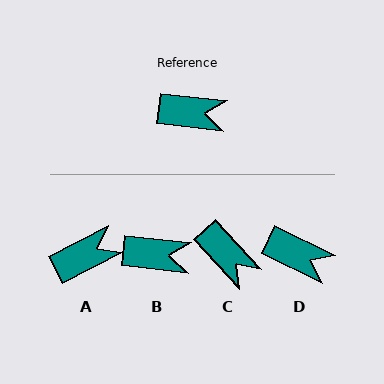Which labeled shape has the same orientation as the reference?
B.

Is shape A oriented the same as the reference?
No, it is off by about 33 degrees.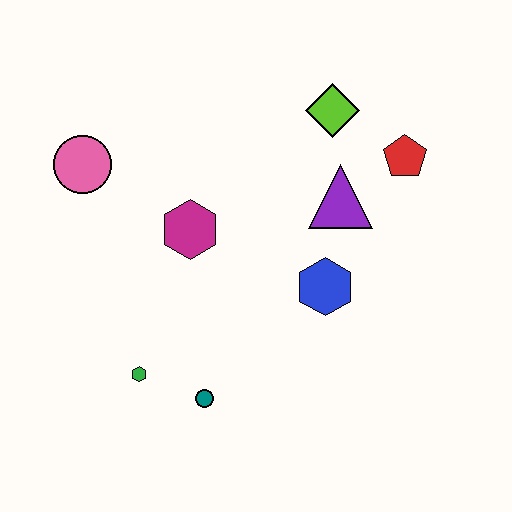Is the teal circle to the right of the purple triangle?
No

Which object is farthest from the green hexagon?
The red pentagon is farthest from the green hexagon.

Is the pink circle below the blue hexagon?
No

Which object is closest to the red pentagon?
The purple triangle is closest to the red pentagon.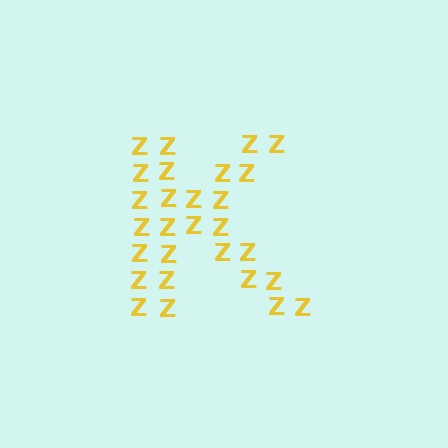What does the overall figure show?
The overall figure shows the letter K.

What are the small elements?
The small elements are letter Z's.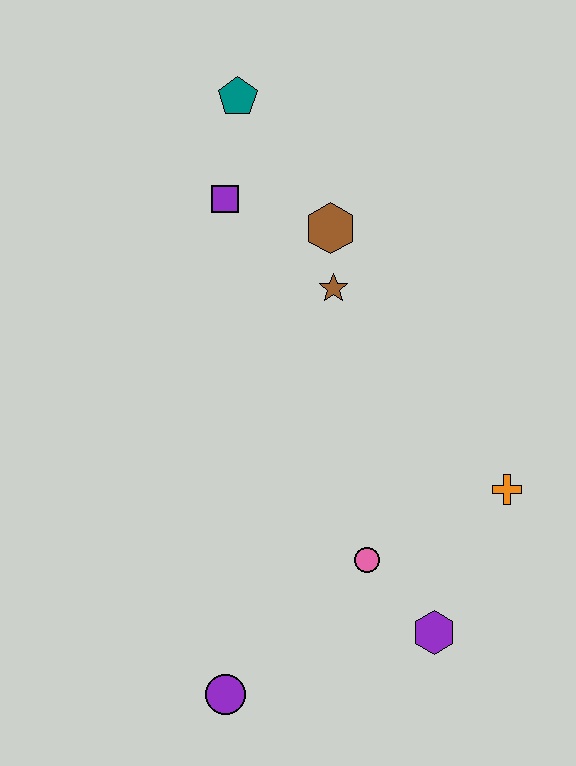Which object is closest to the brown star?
The brown hexagon is closest to the brown star.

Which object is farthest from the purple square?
The purple circle is farthest from the purple square.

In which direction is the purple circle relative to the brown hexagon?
The purple circle is below the brown hexagon.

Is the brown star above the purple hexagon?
Yes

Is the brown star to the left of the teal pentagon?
No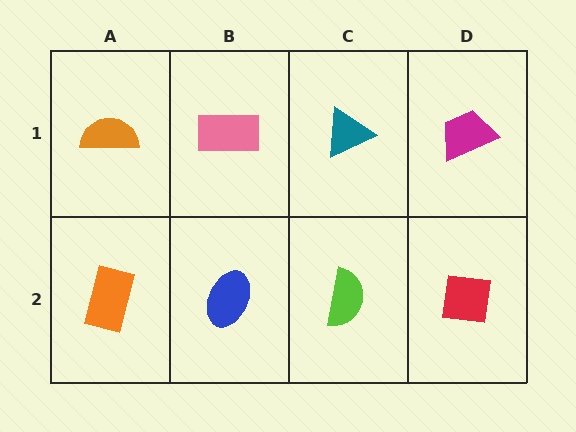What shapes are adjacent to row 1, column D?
A red square (row 2, column D), a teal triangle (row 1, column C).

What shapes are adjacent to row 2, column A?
An orange semicircle (row 1, column A), a blue ellipse (row 2, column B).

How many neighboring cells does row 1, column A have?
2.